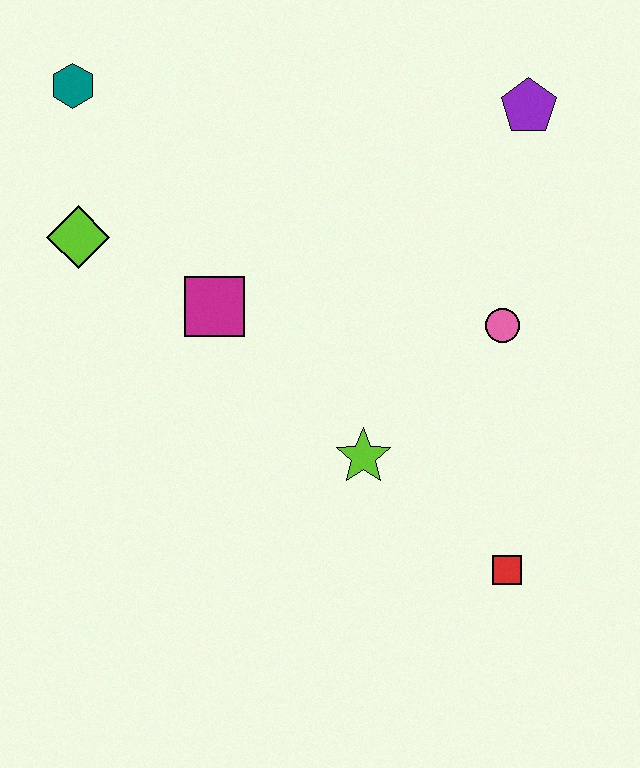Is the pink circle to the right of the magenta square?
Yes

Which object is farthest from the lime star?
The teal hexagon is farthest from the lime star.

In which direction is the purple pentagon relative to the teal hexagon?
The purple pentagon is to the right of the teal hexagon.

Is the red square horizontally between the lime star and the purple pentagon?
Yes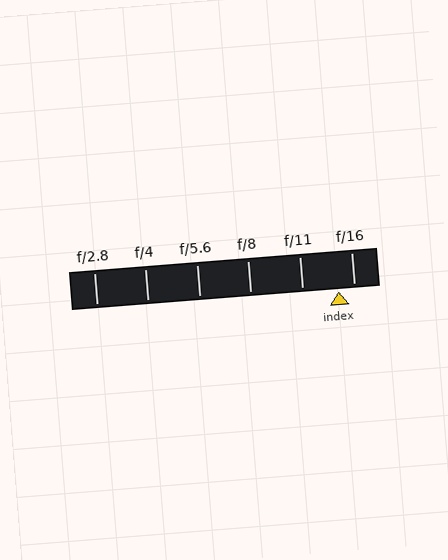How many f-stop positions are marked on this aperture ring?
There are 6 f-stop positions marked.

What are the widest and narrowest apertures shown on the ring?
The widest aperture shown is f/2.8 and the narrowest is f/16.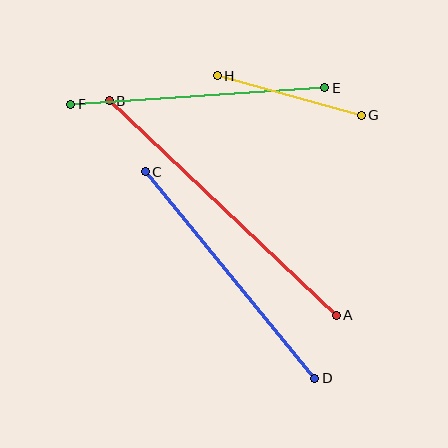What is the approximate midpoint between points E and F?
The midpoint is at approximately (198, 96) pixels.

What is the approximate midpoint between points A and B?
The midpoint is at approximately (223, 208) pixels.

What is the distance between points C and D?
The distance is approximately 267 pixels.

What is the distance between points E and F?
The distance is approximately 255 pixels.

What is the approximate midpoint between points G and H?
The midpoint is at approximately (289, 96) pixels.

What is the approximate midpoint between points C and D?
The midpoint is at approximately (230, 275) pixels.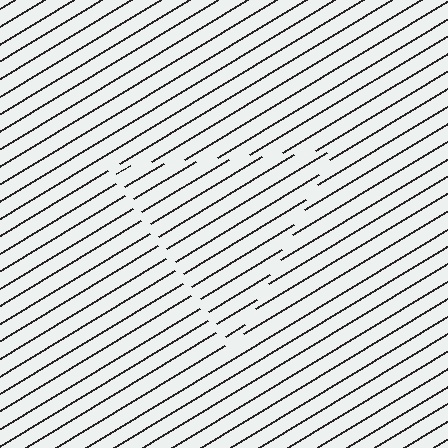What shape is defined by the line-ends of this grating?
An illusory triangle. The interior of the shape contains the same grating, shifted by half a period — the contour is defined by the phase discontinuity where line-ends from the inner and outer gratings abut.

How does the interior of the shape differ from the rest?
The interior of the shape contains the same grating, shifted by half a period — the contour is defined by the phase discontinuity where line-ends from the inner and outer gratings abut.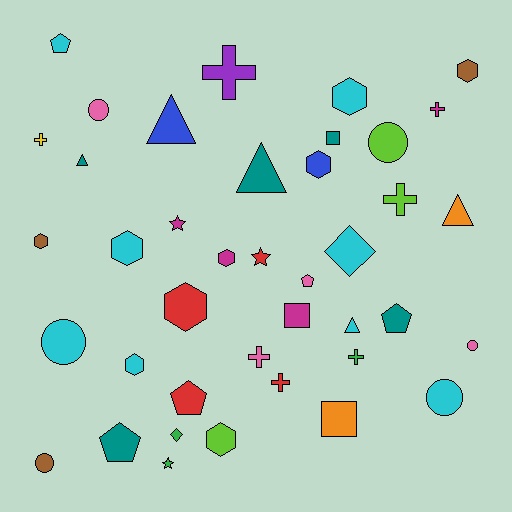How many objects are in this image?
There are 40 objects.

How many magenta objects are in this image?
There are 4 magenta objects.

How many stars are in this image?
There are 3 stars.